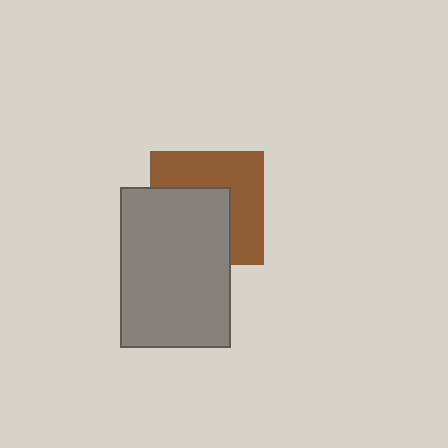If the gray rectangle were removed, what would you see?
You would see the complete brown square.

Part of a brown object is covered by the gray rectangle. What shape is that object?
It is a square.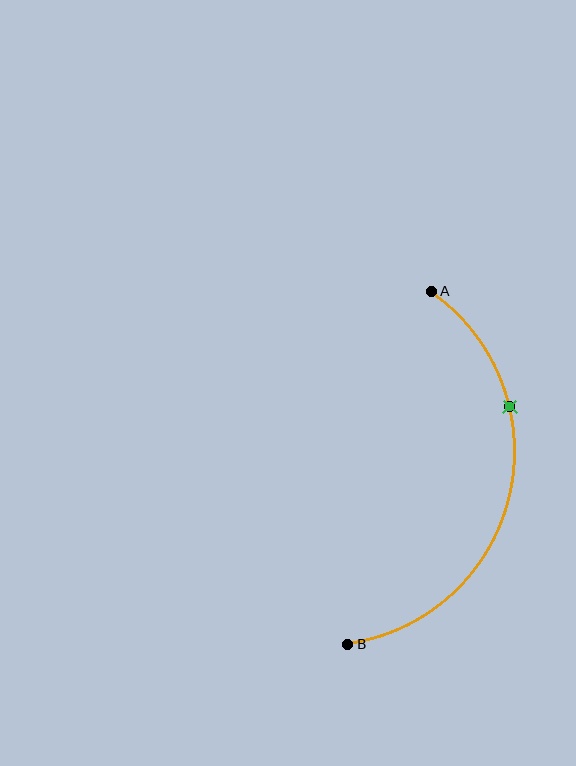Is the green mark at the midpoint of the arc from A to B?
No. The green mark lies on the arc but is closer to endpoint A. The arc midpoint would be at the point on the curve equidistant along the arc from both A and B.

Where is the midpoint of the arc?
The arc midpoint is the point on the curve farthest from the straight line joining A and B. It sits to the right of that line.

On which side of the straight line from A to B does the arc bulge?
The arc bulges to the right of the straight line connecting A and B.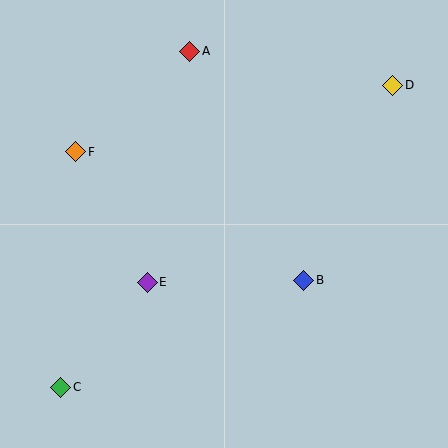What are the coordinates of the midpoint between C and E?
The midpoint between C and E is at (104, 335).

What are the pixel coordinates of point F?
Point F is at (76, 152).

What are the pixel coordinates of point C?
Point C is at (61, 387).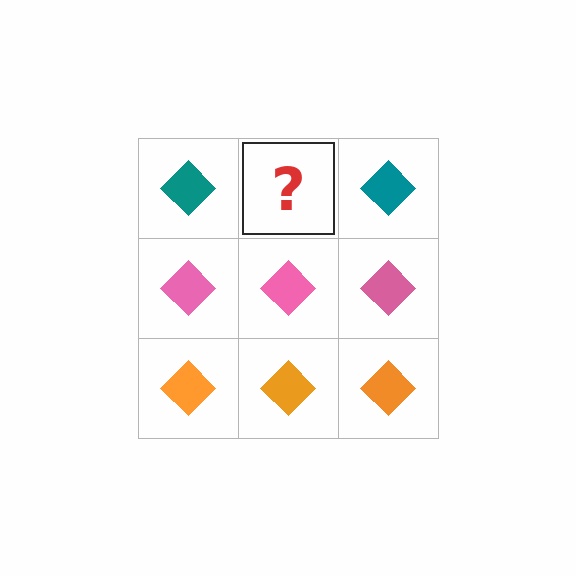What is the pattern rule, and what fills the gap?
The rule is that each row has a consistent color. The gap should be filled with a teal diamond.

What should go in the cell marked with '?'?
The missing cell should contain a teal diamond.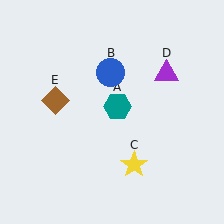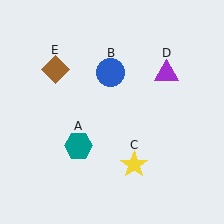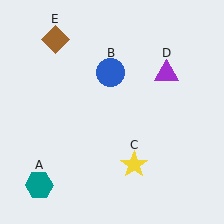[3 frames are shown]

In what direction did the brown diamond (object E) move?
The brown diamond (object E) moved up.